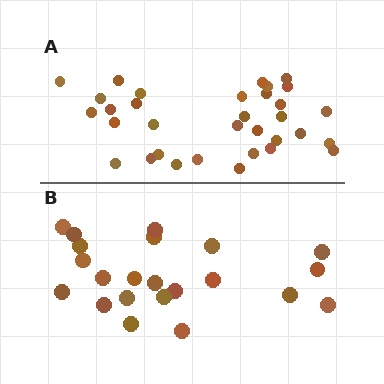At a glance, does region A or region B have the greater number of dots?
Region A (the top region) has more dots.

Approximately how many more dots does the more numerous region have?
Region A has roughly 12 or so more dots than region B.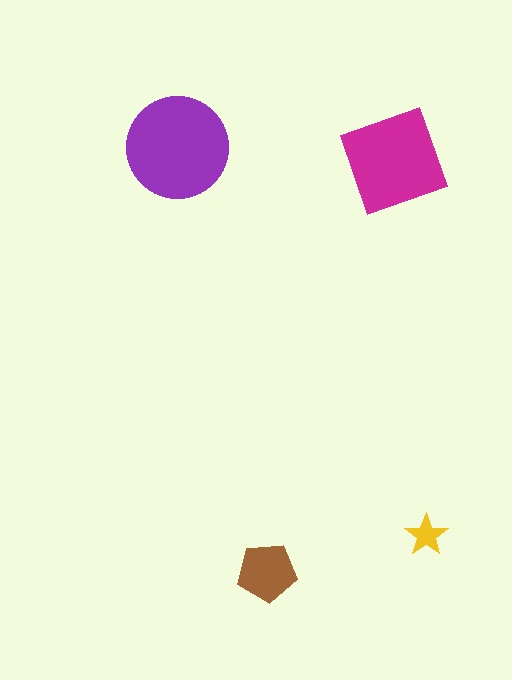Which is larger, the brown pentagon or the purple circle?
The purple circle.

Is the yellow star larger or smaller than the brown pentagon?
Smaller.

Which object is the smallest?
The yellow star.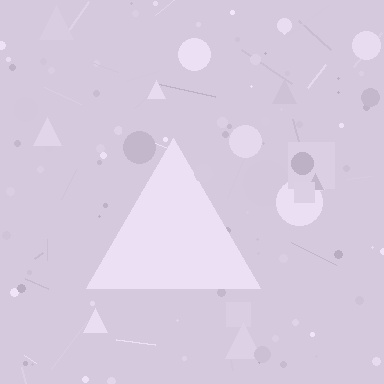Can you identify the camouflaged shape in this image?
The camouflaged shape is a triangle.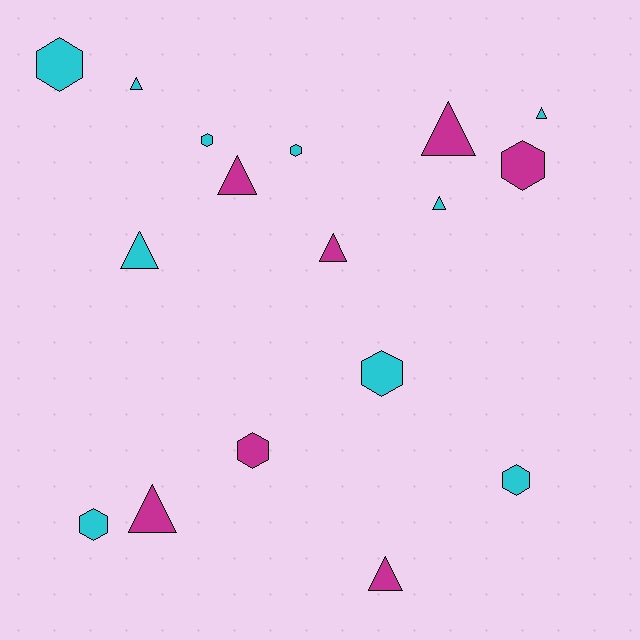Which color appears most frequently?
Cyan, with 10 objects.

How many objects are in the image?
There are 17 objects.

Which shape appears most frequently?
Triangle, with 9 objects.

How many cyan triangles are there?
There are 4 cyan triangles.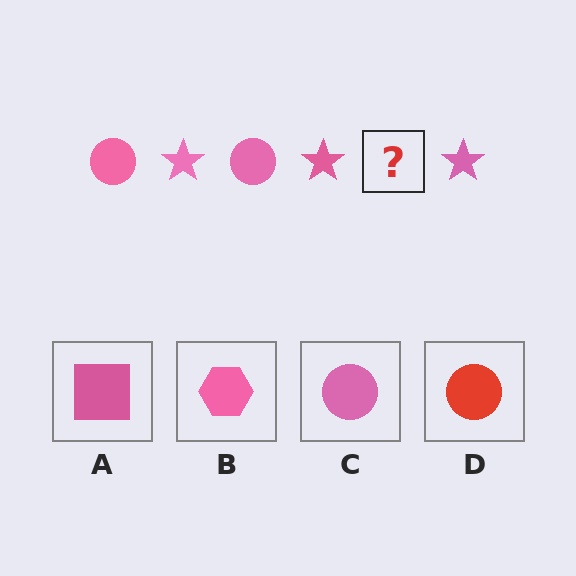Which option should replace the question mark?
Option C.